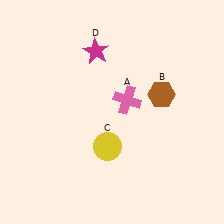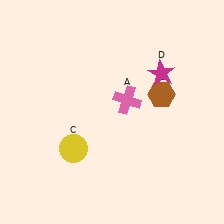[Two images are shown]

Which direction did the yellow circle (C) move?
The yellow circle (C) moved left.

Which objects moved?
The objects that moved are: the yellow circle (C), the magenta star (D).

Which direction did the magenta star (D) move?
The magenta star (D) moved right.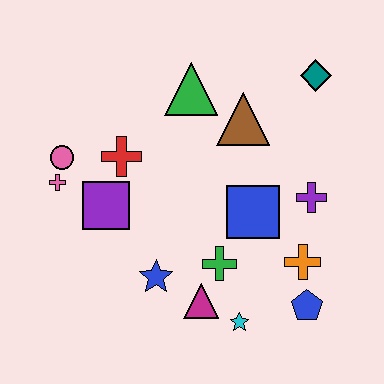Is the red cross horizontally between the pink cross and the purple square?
No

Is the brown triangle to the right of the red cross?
Yes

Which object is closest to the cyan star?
The magenta triangle is closest to the cyan star.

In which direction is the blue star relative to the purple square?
The blue star is below the purple square.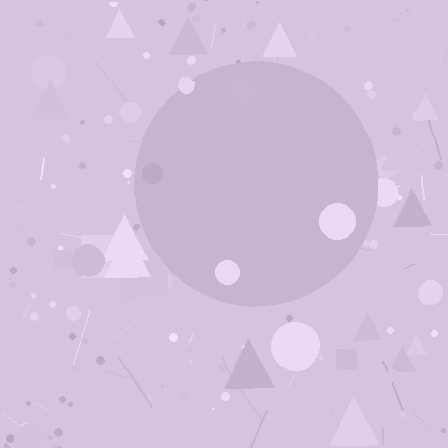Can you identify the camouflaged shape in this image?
The camouflaged shape is a circle.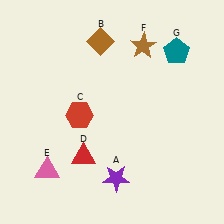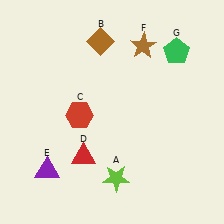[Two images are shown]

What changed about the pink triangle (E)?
In Image 1, E is pink. In Image 2, it changed to purple.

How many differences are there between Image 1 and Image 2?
There are 3 differences between the two images.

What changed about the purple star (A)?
In Image 1, A is purple. In Image 2, it changed to lime.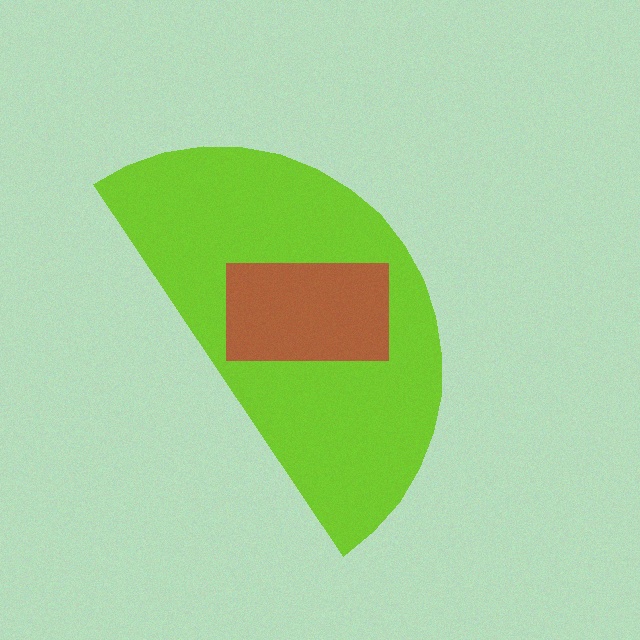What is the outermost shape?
The lime semicircle.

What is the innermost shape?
The brown rectangle.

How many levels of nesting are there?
2.